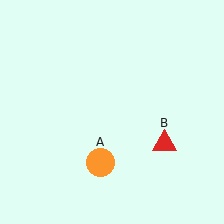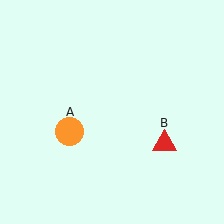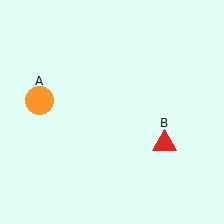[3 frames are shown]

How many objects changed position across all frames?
1 object changed position: orange circle (object A).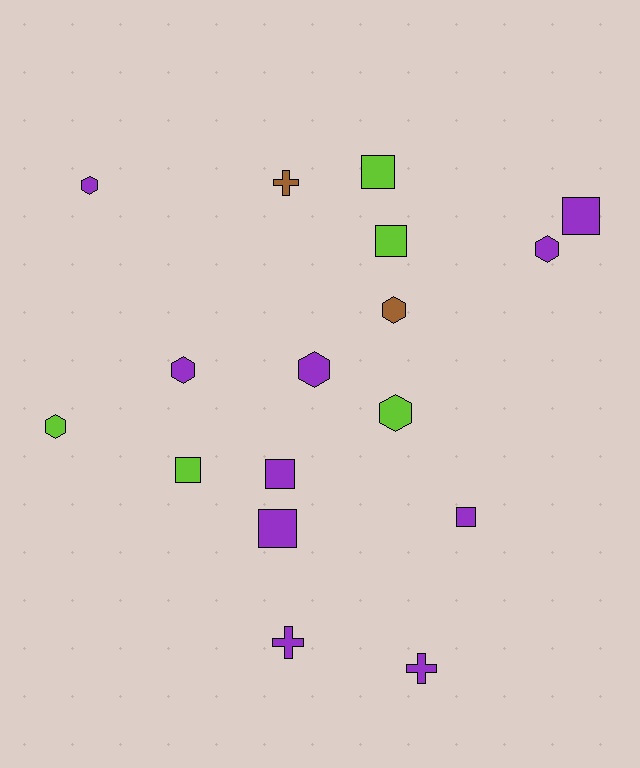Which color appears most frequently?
Purple, with 10 objects.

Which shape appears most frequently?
Square, with 7 objects.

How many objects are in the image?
There are 17 objects.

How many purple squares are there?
There are 4 purple squares.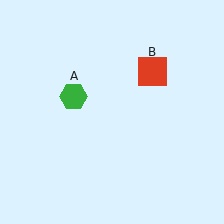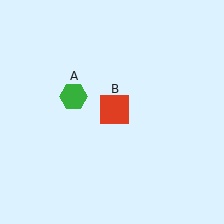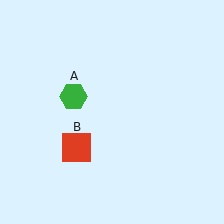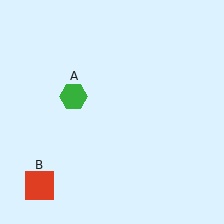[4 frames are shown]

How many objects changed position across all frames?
1 object changed position: red square (object B).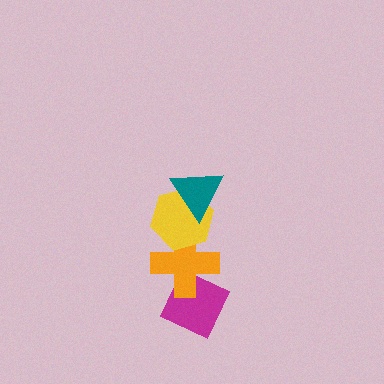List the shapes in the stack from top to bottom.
From top to bottom: the teal triangle, the yellow hexagon, the orange cross, the magenta diamond.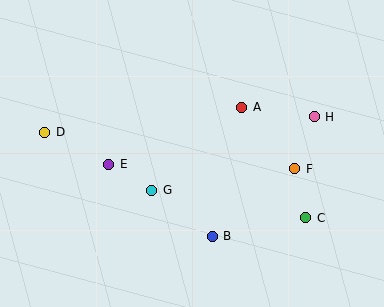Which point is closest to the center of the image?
Point G at (152, 190) is closest to the center.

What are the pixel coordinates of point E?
Point E is at (109, 164).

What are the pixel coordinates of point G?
Point G is at (152, 190).